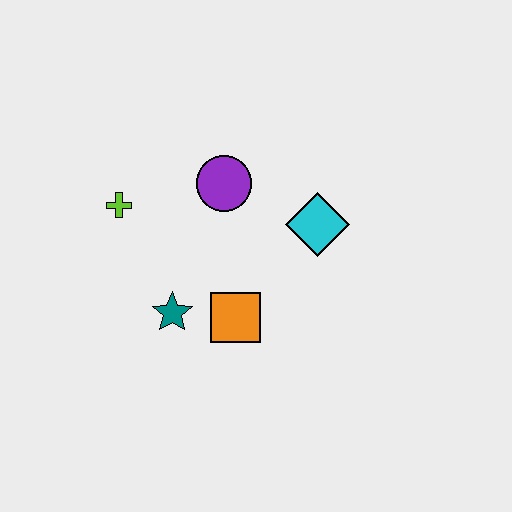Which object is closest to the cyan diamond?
The purple circle is closest to the cyan diamond.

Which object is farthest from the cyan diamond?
The lime cross is farthest from the cyan diamond.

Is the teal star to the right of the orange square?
No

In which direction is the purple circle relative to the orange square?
The purple circle is above the orange square.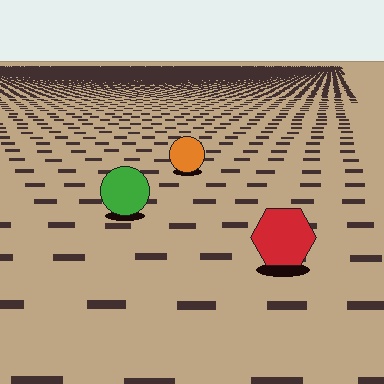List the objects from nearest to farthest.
From nearest to farthest: the red hexagon, the green circle, the orange circle.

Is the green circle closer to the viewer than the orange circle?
Yes. The green circle is closer — you can tell from the texture gradient: the ground texture is coarser near it.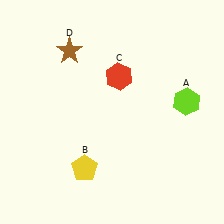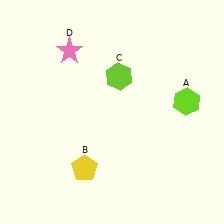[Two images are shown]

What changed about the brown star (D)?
In Image 1, D is brown. In Image 2, it changed to pink.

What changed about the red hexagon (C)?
In Image 1, C is red. In Image 2, it changed to lime.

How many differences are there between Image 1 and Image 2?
There are 2 differences between the two images.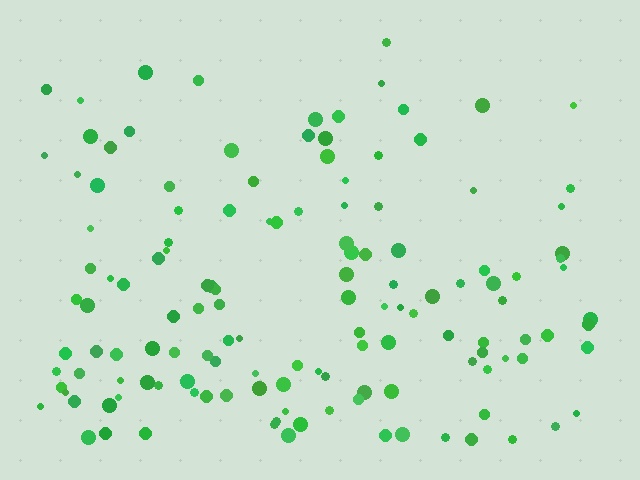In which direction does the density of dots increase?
From top to bottom, with the bottom side densest.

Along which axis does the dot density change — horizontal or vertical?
Vertical.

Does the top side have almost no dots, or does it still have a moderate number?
Still a moderate number, just noticeably fewer than the bottom.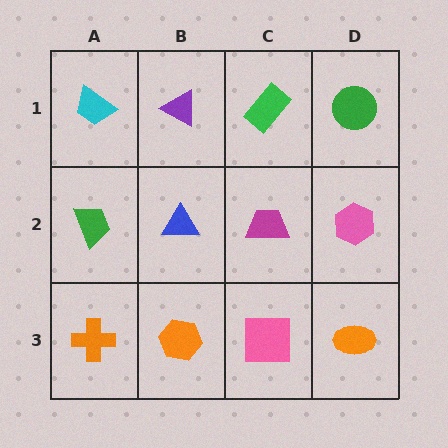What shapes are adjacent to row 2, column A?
A cyan trapezoid (row 1, column A), an orange cross (row 3, column A), a blue triangle (row 2, column B).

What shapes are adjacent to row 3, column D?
A pink hexagon (row 2, column D), a pink square (row 3, column C).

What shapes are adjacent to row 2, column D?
A green circle (row 1, column D), an orange ellipse (row 3, column D), a magenta trapezoid (row 2, column C).